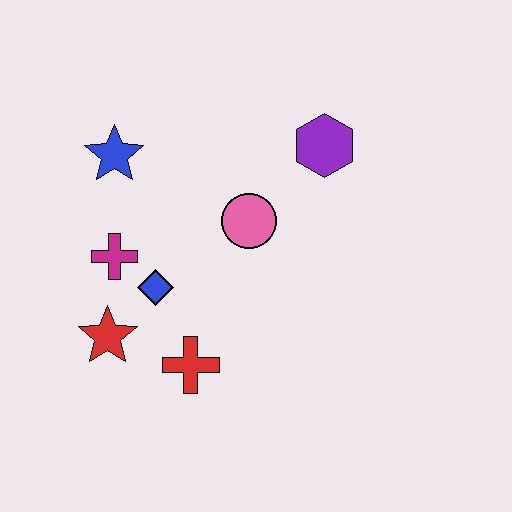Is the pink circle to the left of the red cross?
No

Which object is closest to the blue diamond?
The magenta cross is closest to the blue diamond.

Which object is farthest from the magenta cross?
The purple hexagon is farthest from the magenta cross.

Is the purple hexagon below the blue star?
No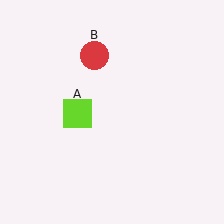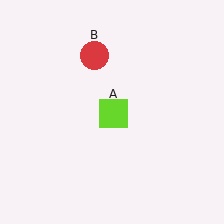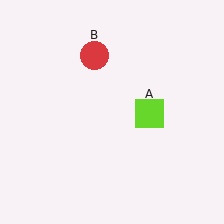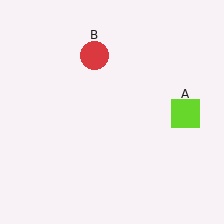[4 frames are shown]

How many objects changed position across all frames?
1 object changed position: lime square (object A).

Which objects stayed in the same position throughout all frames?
Red circle (object B) remained stationary.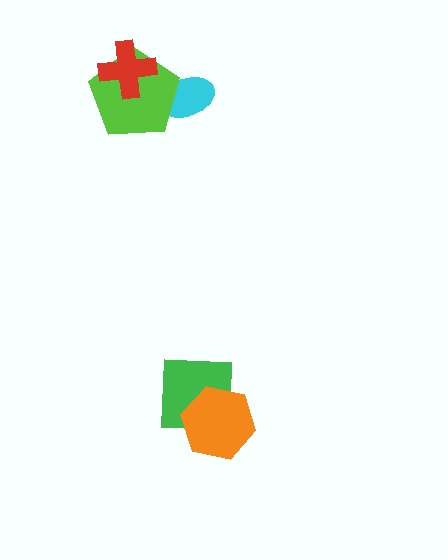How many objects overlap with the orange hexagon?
1 object overlaps with the orange hexagon.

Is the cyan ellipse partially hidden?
Yes, it is partially covered by another shape.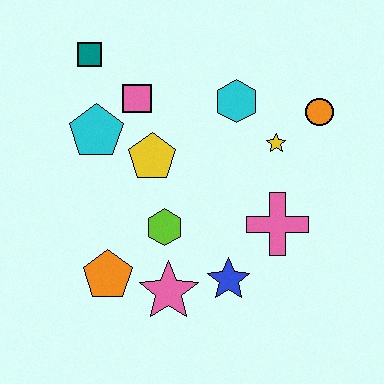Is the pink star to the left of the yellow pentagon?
No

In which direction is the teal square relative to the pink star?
The teal square is above the pink star.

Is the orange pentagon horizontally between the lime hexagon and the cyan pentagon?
Yes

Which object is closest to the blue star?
The pink star is closest to the blue star.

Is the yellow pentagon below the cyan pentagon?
Yes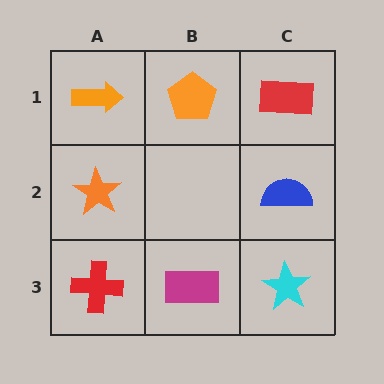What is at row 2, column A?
An orange star.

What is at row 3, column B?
A magenta rectangle.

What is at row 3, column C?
A cyan star.